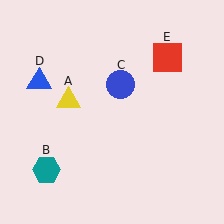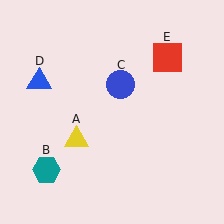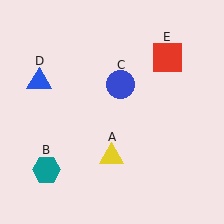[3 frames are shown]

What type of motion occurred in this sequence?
The yellow triangle (object A) rotated counterclockwise around the center of the scene.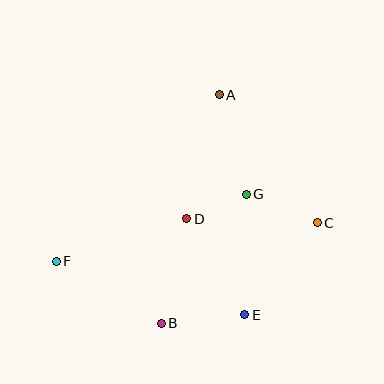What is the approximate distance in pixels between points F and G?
The distance between F and G is approximately 201 pixels.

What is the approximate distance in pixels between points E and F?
The distance between E and F is approximately 196 pixels.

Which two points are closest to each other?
Points D and G are closest to each other.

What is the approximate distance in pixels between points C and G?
The distance between C and G is approximately 77 pixels.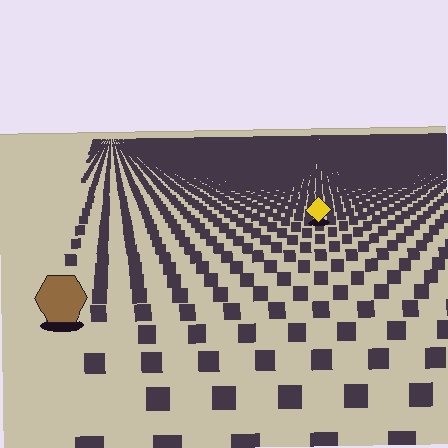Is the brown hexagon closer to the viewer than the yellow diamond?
Yes. The brown hexagon is closer — you can tell from the texture gradient: the ground texture is coarser near it.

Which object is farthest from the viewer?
The yellow diamond is farthest from the viewer. It appears smaller and the ground texture around it is denser.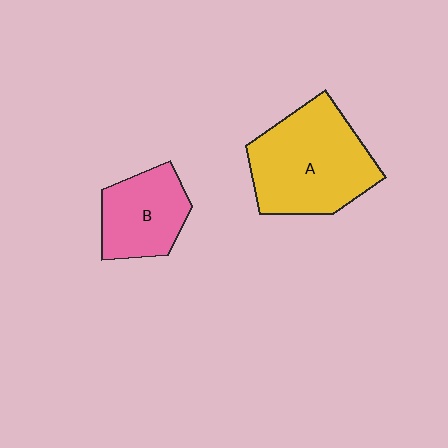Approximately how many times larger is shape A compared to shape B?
Approximately 1.7 times.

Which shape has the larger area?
Shape A (yellow).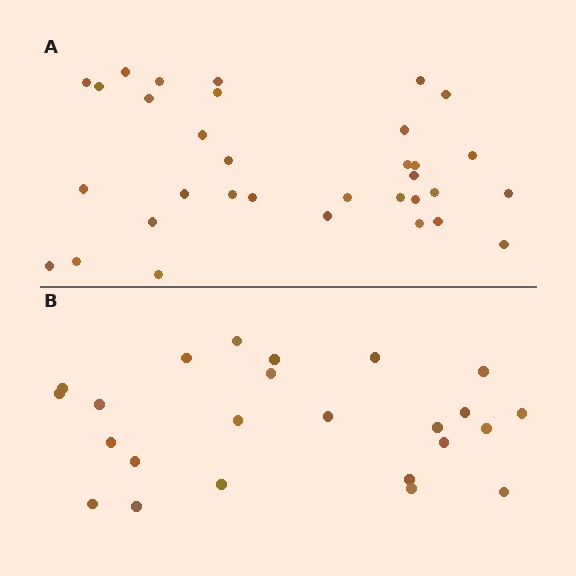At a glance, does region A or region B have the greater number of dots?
Region A (the top region) has more dots.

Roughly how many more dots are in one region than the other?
Region A has roughly 8 or so more dots than region B.